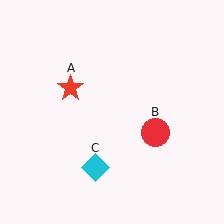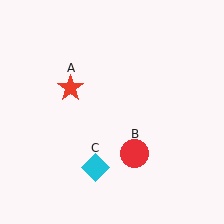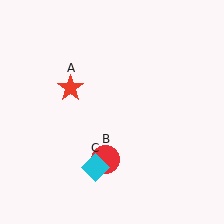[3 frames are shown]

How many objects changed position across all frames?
1 object changed position: red circle (object B).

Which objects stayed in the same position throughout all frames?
Red star (object A) and cyan diamond (object C) remained stationary.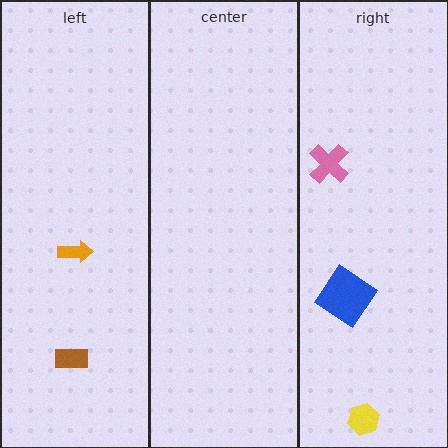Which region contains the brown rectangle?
The left region.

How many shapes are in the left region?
2.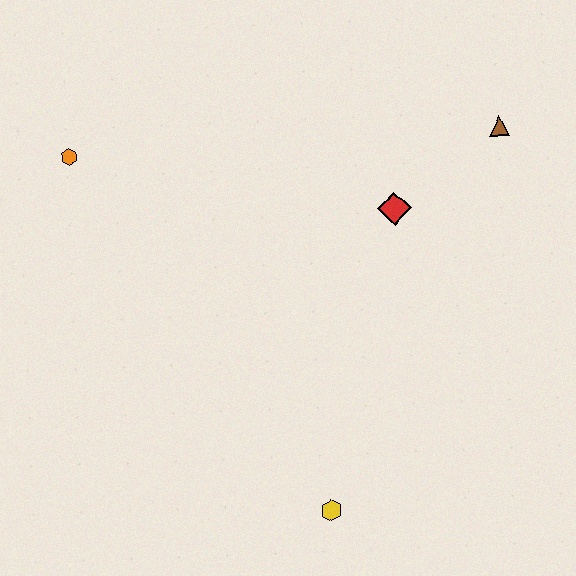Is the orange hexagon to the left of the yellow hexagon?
Yes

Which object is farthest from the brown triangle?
The orange hexagon is farthest from the brown triangle.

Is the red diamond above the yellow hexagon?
Yes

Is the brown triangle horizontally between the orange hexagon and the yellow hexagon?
No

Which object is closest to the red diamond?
The brown triangle is closest to the red diamond.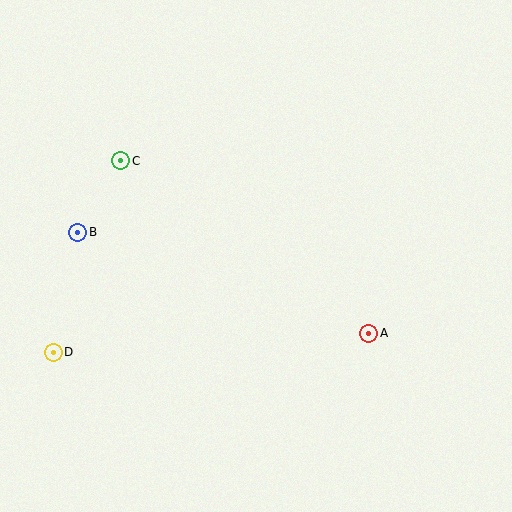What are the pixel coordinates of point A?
Point A is at (369, 333).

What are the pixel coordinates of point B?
Point B is at (78, 232).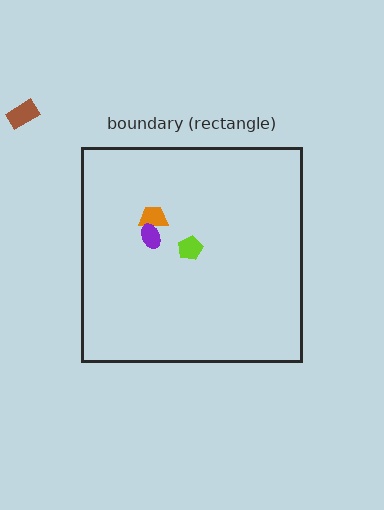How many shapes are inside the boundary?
3 inside, 1 outside.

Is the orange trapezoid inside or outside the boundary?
Inside.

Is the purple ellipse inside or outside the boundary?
Inside.